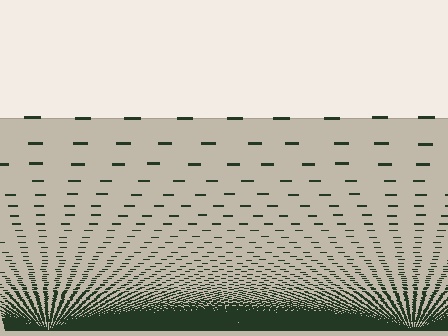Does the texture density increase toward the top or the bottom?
Density increases toward the bottom.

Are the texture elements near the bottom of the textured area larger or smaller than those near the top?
Smaller. The gradient is inverted — elements near the bottom are smaller and denser.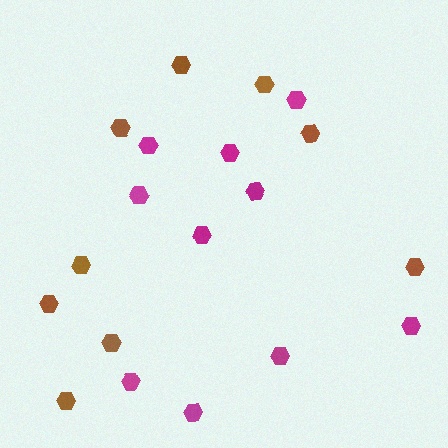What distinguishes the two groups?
There are 2 groups: one group of magenta hexagons (10) and one group of brown hexagons (9).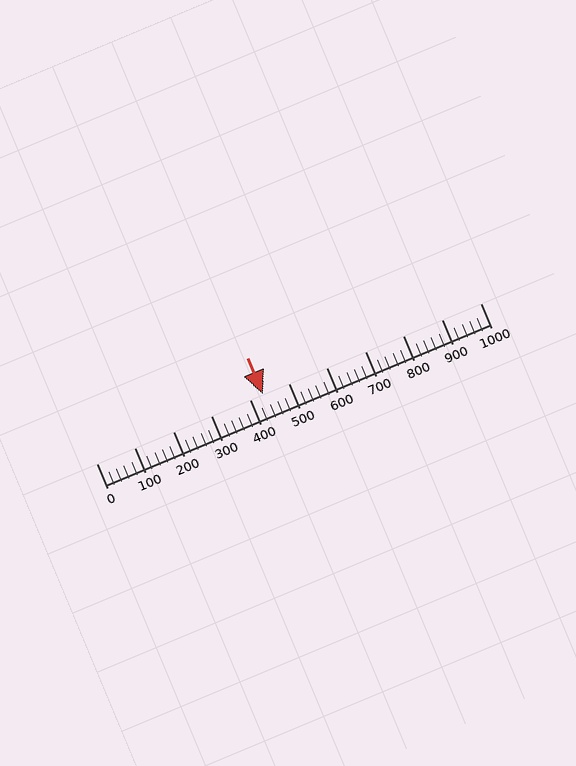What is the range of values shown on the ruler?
The ruler shows values from 0 to 1000.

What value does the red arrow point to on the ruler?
The red arrow points to approximately 434.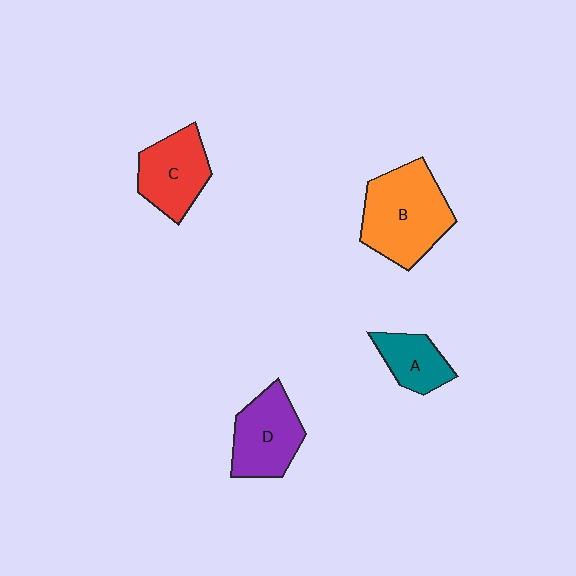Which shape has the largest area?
Shape B (orange).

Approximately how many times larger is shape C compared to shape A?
Approximately 1.4 times.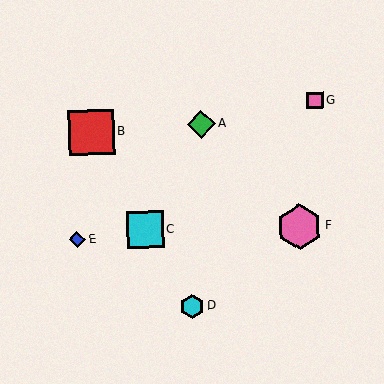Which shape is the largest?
The pink hexagon (labeled F) is the largest.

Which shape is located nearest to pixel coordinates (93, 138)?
The red square (labeled B) at (92, 133) is nearest to that location.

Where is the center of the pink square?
The center of the pink square is at (315, 100).